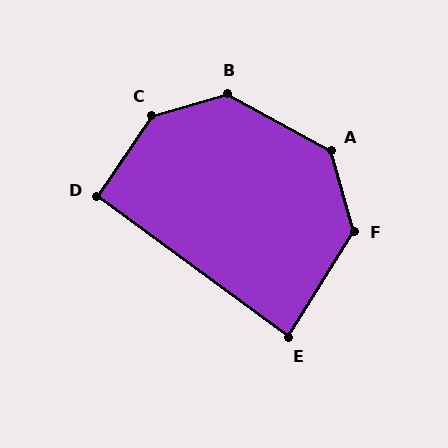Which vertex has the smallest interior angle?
E, at approximately 86 degrees.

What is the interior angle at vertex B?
Approximately 135 degrees (obtuse).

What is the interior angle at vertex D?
Approximately 92 degrees (approximately right).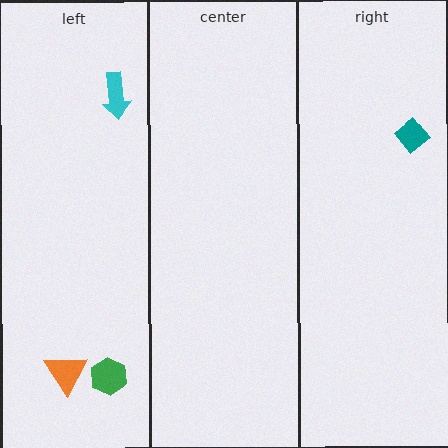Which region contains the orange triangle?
The left region.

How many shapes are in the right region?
1.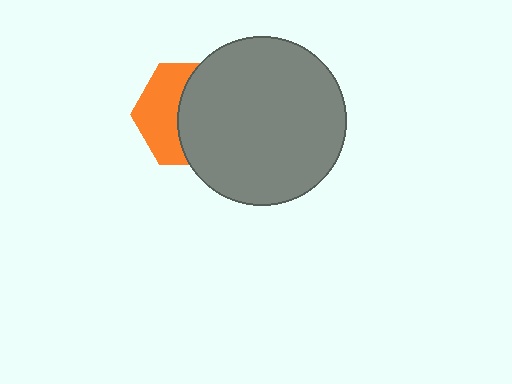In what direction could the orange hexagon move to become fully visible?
The orange hexagon could move left. That would shift it out from behind the gray circle entirely.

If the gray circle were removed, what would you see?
You would see the complete orange hexagon.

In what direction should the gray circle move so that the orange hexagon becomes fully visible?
The gray circle should move right. That is the shortest direction to clear the overlap and leave the orange hexagon fully visible.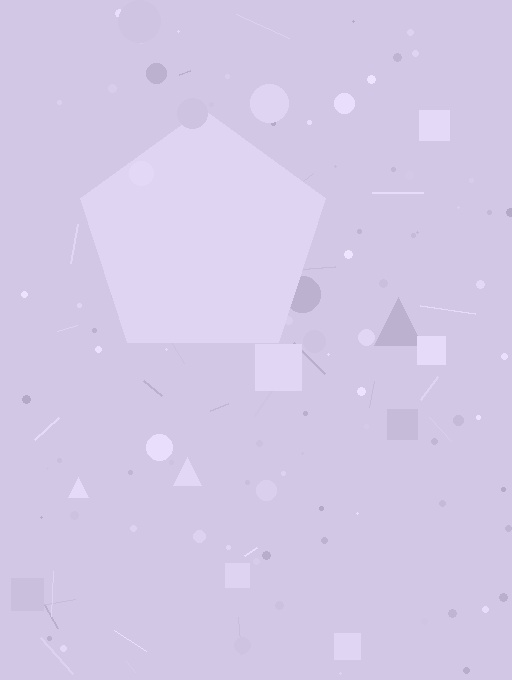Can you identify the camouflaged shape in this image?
The camouflaged shape is a pentagon.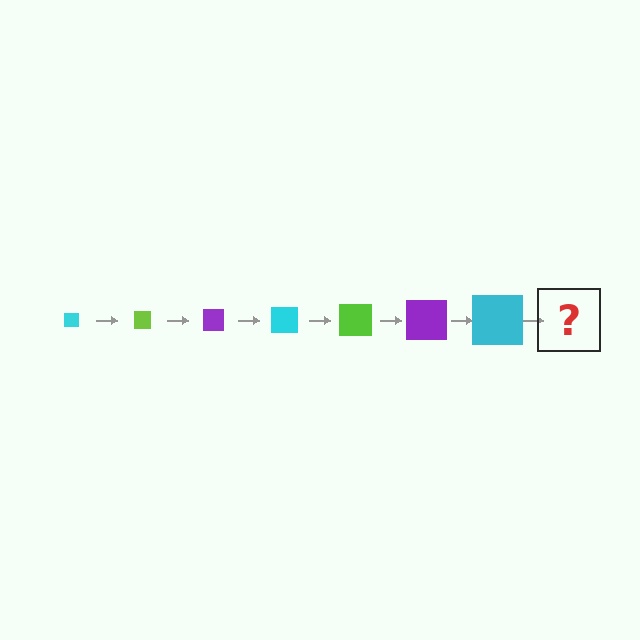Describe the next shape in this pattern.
It should be a lime square, larger than the previous one.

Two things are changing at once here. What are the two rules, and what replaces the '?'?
The two rules are that the square grows larger each step and the color cycles through cyan, lime, and purple. The '?' should be a lime square, larger than the previous one.